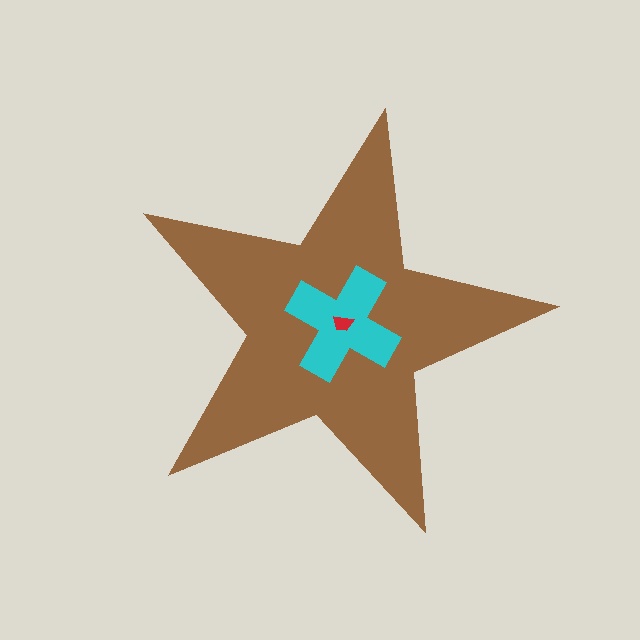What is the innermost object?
The red trapezoid.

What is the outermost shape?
The brown star.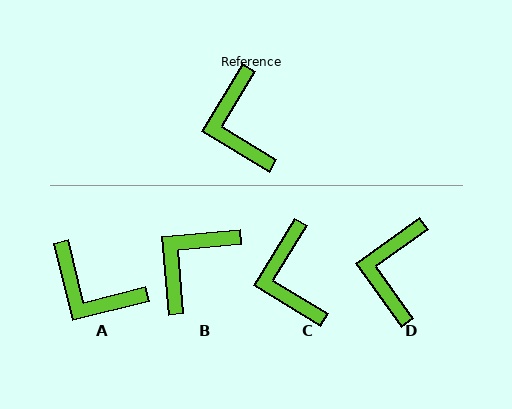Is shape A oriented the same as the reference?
No, it is off by about 45 degrees.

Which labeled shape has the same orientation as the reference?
C.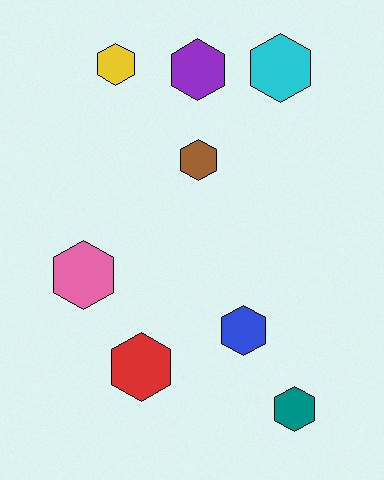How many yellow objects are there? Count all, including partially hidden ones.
There is 1 yellow object.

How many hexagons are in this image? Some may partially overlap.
There are 8 hexagons.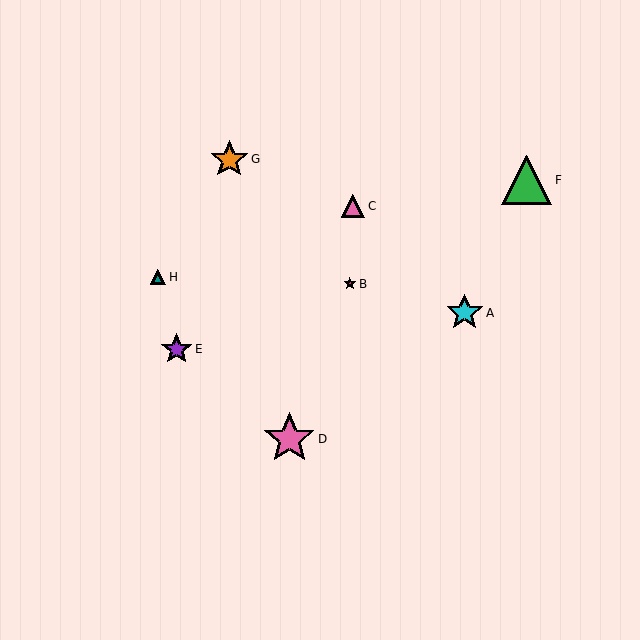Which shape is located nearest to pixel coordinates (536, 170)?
The green triangle (labeled F) at (527, 180) is nearest to that location.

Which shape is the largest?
The pink star (labeled D) is the largest.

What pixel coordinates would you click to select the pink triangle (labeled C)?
Click at (353, 206) to select the pink triangle C.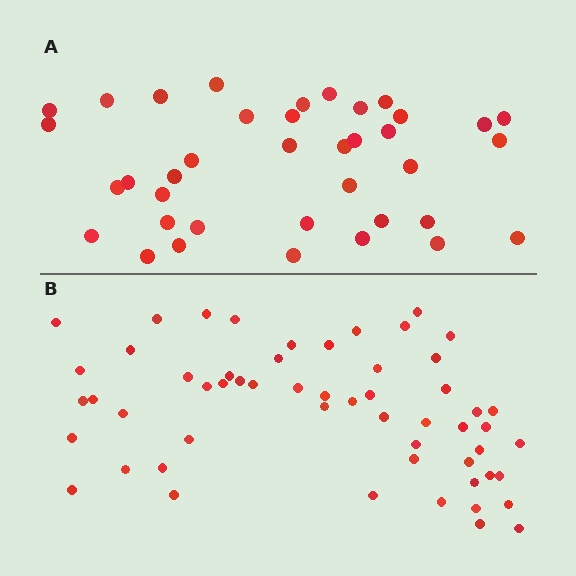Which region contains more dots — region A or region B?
Region B (the bottom region) has more dots.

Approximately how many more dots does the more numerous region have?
Region B has approximately 20 more dots than region A.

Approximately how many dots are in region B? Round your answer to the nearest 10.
About 60 dots. (The exact count is 56, which rounds to 60.)